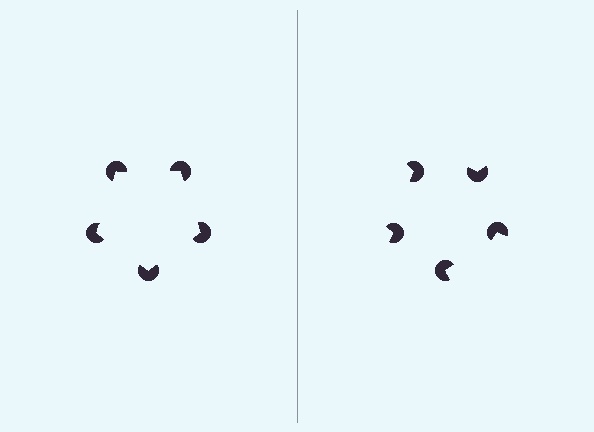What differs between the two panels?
The pac-man discs are positioned identically on both sides; only the wedge orientations differ. On the left they align to a pentagon; on the right they are misaligned.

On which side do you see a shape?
An illusory pentagon appears on the left side. On the right side the wedge cuts are rotated, so no coherent shape forms.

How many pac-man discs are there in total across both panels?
10 — 5 on each side.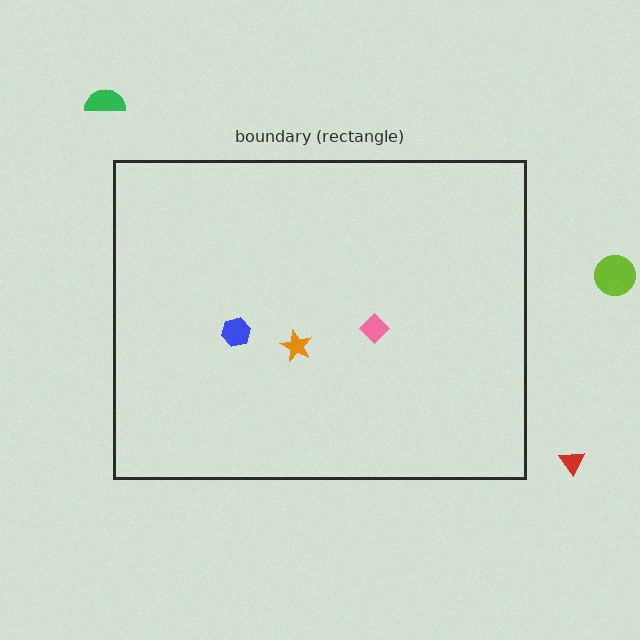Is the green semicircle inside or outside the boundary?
Outside.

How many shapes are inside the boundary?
3 inside, 3 outside.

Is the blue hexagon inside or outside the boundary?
Inside.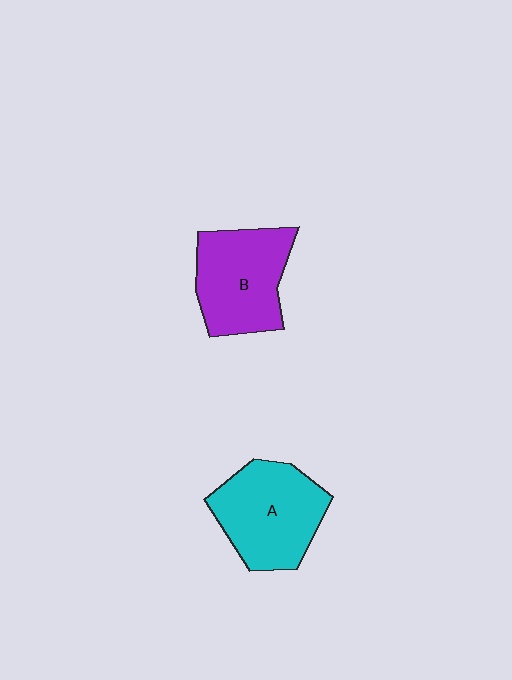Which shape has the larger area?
Shape A (cyan).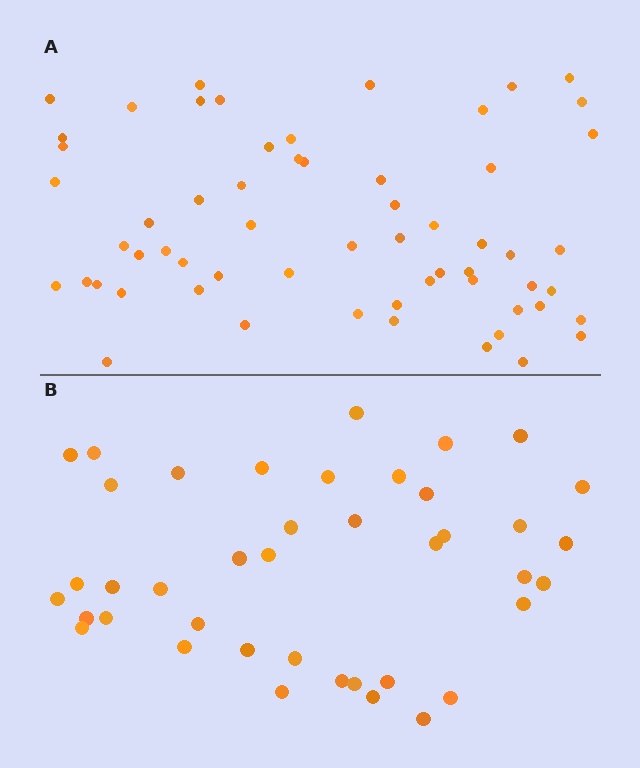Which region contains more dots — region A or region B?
Region A (the top region) has more dots.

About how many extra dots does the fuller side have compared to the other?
Region A has approximately 20 more dots than region B.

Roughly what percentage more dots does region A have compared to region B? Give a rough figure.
About 45% more.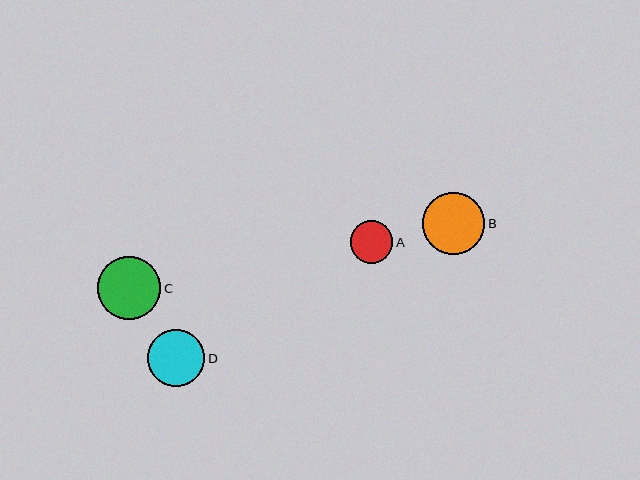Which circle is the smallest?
Circle A is the smallest with a size of approximately 42 pixels.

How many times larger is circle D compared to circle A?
Circle D is approximately 1.4 times the size of circle A.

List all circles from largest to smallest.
From largest to smallest: C, B, D, A.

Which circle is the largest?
Circle C is the largest with a size of approximately 64 pixels.